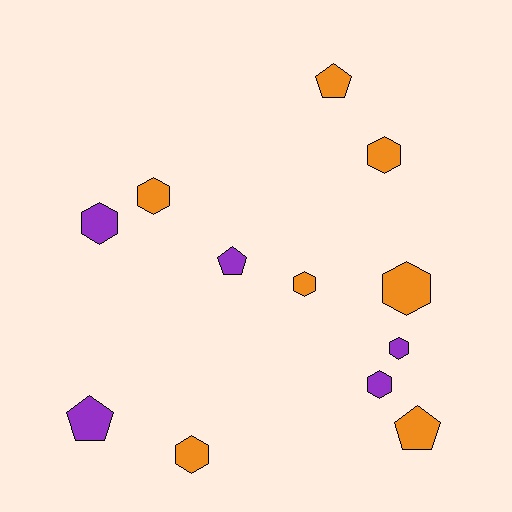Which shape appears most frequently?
Hexagon, with 8 objects.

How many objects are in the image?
There are 12 objects.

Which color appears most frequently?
Orange, with 7 objects.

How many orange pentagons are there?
There are 2 orange pentagons.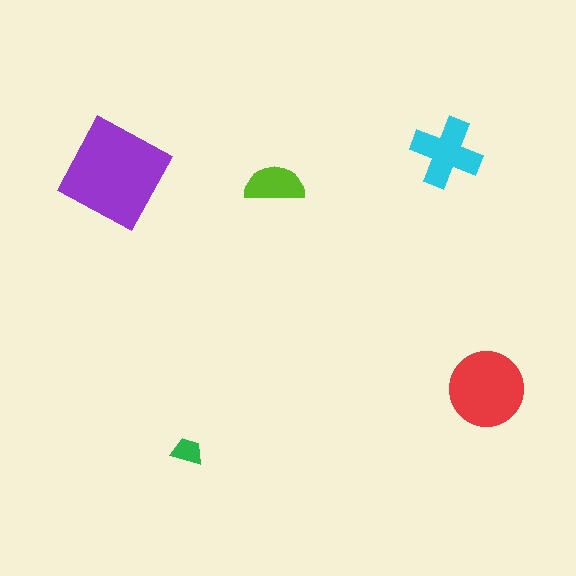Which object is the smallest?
The green trapezoid.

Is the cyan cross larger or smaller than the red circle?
Smaller.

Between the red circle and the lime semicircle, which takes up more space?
The red circle.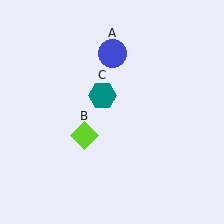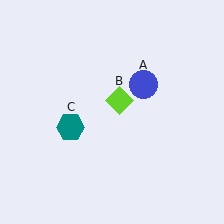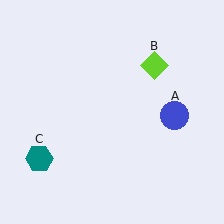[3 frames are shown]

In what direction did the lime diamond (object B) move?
The lime diamond (object B) moved up and to the right.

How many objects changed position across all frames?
3 objects changed position: blue circle (object A), lime diamond (object B), teal hexagon (object C).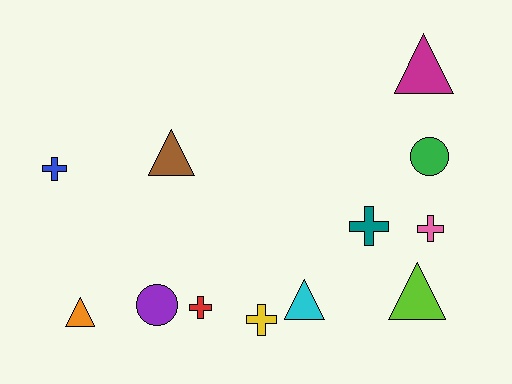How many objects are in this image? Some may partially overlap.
There are 12 objects.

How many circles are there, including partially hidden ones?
There are 2 circles.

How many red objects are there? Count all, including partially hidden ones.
There is 1 red object.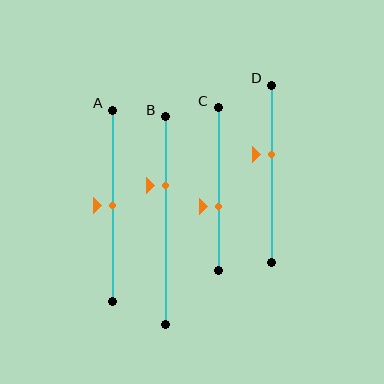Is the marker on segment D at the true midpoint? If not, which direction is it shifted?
No, the marker on segment D is shifted upward by about 11% of the segment length.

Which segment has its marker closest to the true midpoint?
Segment A has its marker closest to the true midpoint.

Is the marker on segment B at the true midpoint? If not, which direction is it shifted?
No, the marker on segment B is shifted upward by about 17% of the segment length.